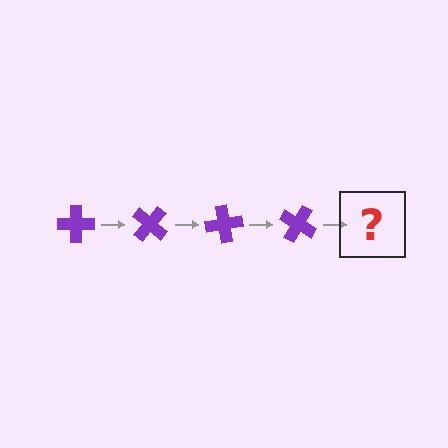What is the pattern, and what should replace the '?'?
The pattern is that the cross rotates 40 degrees each step. The '?' should be a purple cross rotated 160 degrees.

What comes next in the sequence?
The next element should be a purple cross rotated 160 degrees.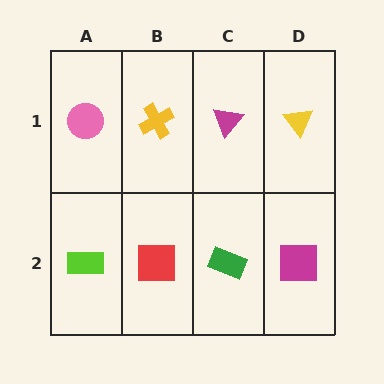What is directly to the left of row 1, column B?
A pink circle.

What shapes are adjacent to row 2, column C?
A magenta triangle (row 1, column C), a red square (row 2, column B), a magenta square (row 2, column D).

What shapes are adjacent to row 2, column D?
A yellow triangle (row 1, column D), a green rectangle (row 2, column C).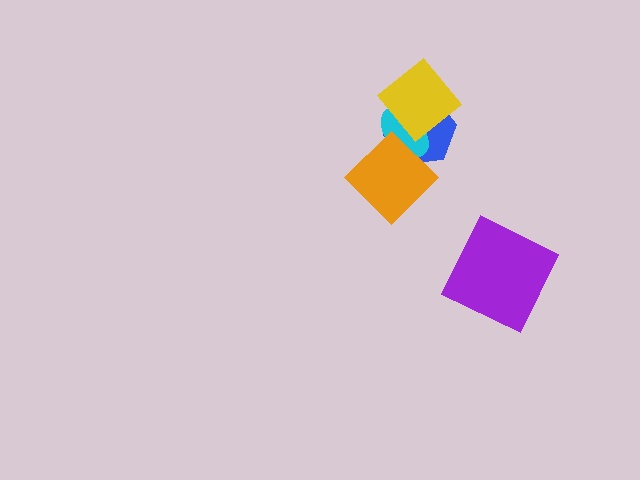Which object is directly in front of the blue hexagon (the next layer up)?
The cyan ellipse is directly in front of the blue hexagon.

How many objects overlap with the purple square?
0 objects overlap with the purple square.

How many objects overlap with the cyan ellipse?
3 objects overlap with the cyan ellipse.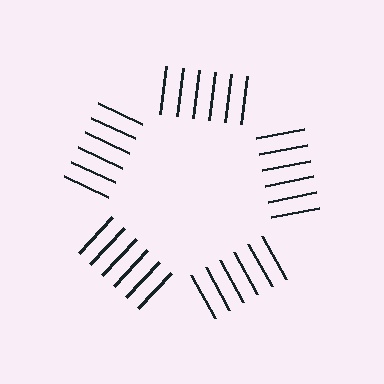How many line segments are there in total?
30 — 6 along each of the 5 edges.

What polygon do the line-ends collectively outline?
An illusory pentagon — the line segments terminate on its edges but no continuous stroke is drawn.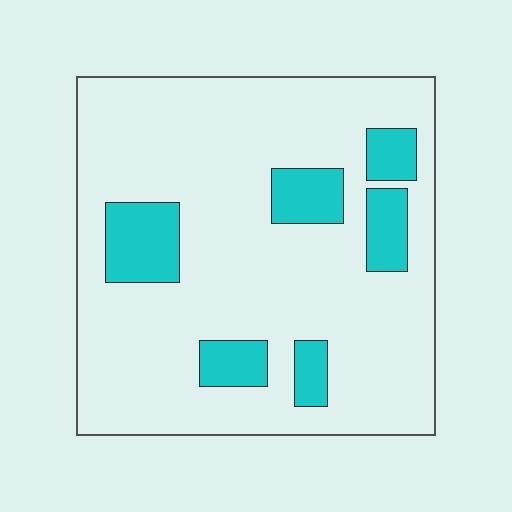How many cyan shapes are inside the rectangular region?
6.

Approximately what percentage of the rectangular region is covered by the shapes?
Approximately 15%.